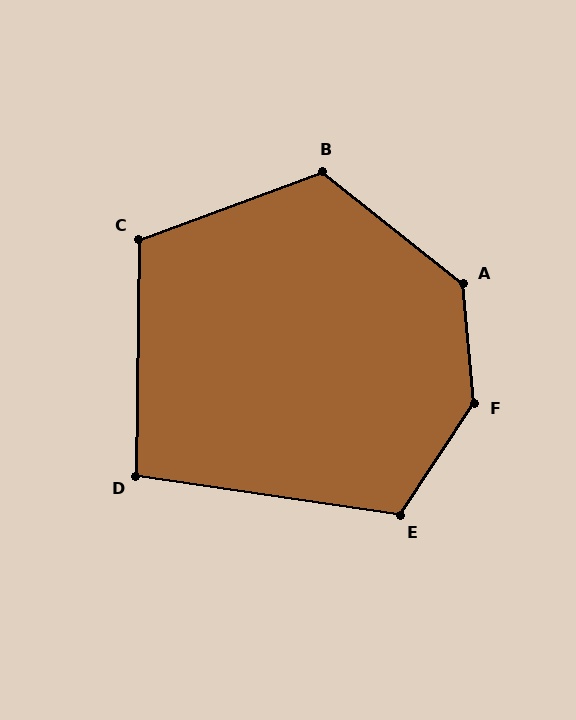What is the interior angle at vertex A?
Approximately 134 degrees (obtuse).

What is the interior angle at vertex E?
Approximately 115 degrees (obtuse).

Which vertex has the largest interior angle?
F, at approximately 141 degrees.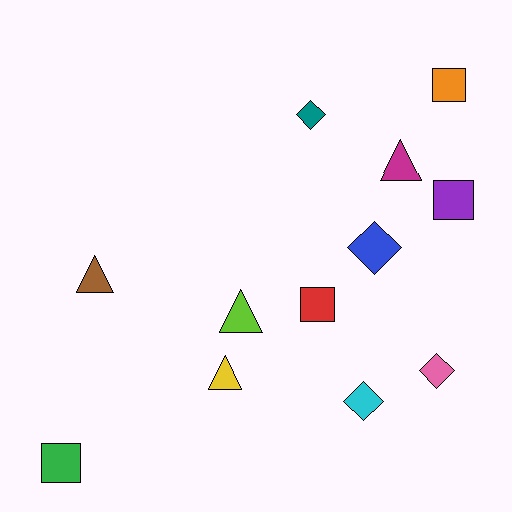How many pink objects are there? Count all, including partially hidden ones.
There is 1 pink object.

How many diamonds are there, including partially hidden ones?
There are 4 diamonds.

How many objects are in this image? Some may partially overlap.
There are 12 objects.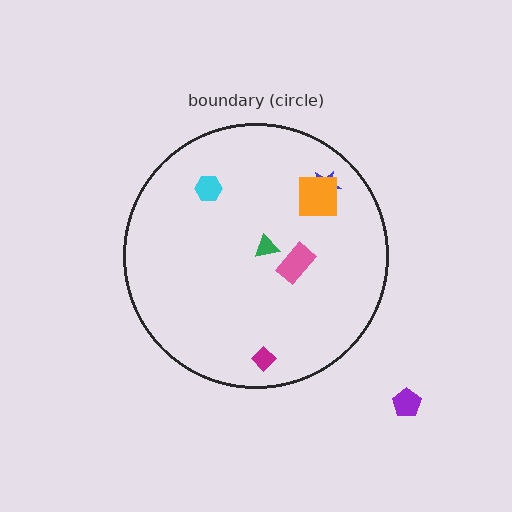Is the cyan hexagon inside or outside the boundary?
Inside.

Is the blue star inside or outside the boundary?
Inside.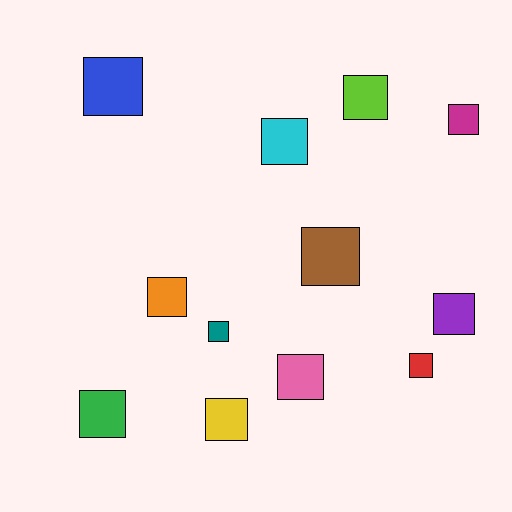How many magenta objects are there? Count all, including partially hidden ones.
There is 1 magenta object.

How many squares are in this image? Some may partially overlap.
There are 12 squares.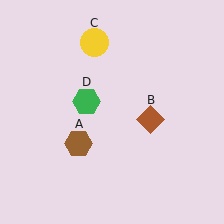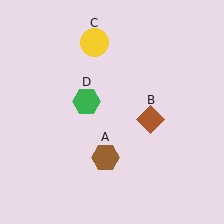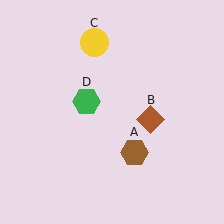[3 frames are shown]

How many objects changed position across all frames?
1 object changed position: brown hexagon (object A).